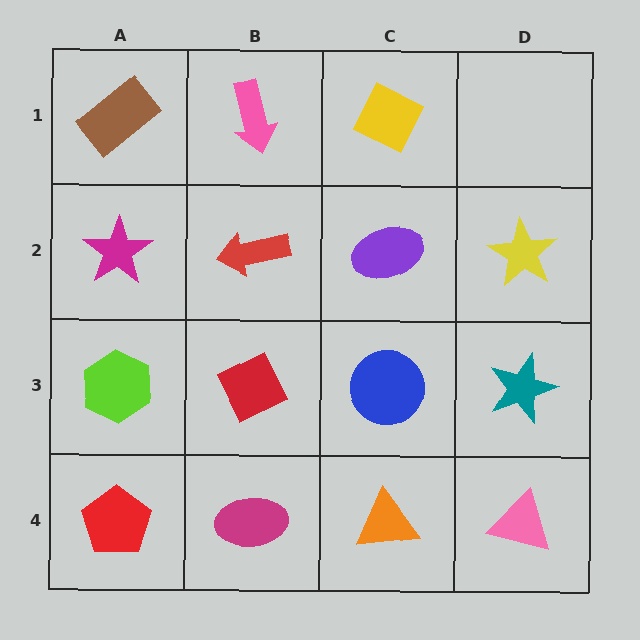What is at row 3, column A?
A lime hexagon.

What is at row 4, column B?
A magenta ellipse.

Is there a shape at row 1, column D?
No, that cell is empty.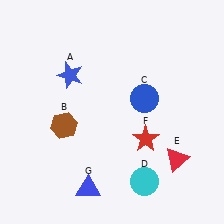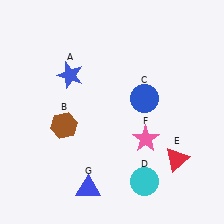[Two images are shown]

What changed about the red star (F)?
In Image 1, F is red. In Image 2, it changed to pink.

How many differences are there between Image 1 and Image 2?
There is 1 difference between the two images.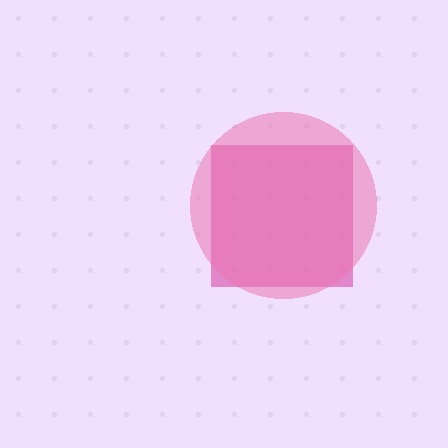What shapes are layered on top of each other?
The layered shapes are: a magenta square, a pink circle.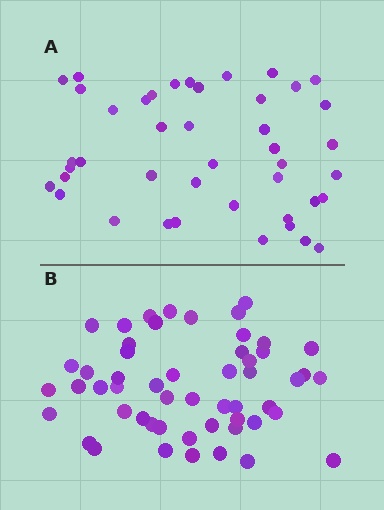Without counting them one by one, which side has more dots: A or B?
Region B (the bottom region) has more dots.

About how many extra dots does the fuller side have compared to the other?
Region B has roughly 10 or so more dots than region A.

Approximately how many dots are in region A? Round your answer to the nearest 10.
About 40 dots. (The exact count is 43, which rounds to 40.)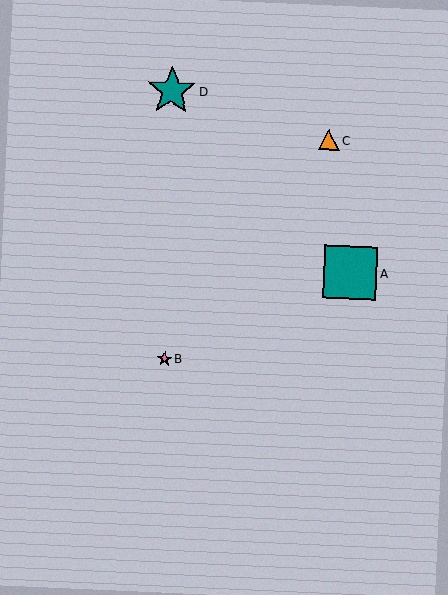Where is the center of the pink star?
The center of the pink star is at (165, 359).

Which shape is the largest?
The teal square (labeled A) is the largest.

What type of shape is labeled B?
Shape B is a pink star.